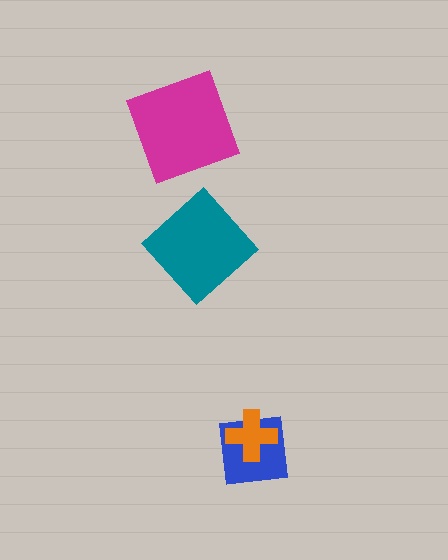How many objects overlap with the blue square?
1 object overlaps with the blue square.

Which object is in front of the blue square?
The orange cross is in front of the blue square.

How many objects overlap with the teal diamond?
0 objects overlap with the teal diamond.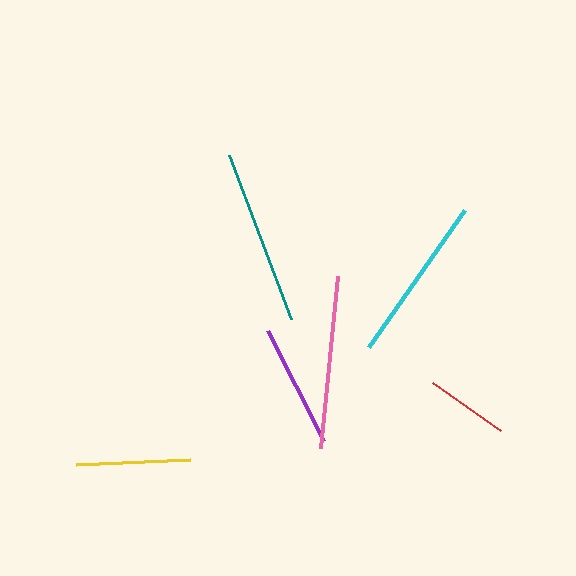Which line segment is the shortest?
The red line is the shortest at approximately 83 pixels.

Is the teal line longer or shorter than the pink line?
The teal line is longer than the pink line.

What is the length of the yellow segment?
The yellow segment is approximately 114 pixels long.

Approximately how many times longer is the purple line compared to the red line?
The purple line is approximately 1.5 times the length of the red line.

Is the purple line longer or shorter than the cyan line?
The cyan line is longer than the purple line.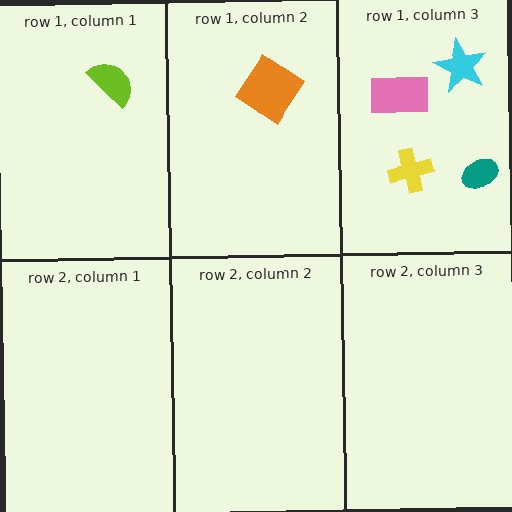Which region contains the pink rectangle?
The row 1, column 3 region.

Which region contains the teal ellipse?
The row 1, column 3 region.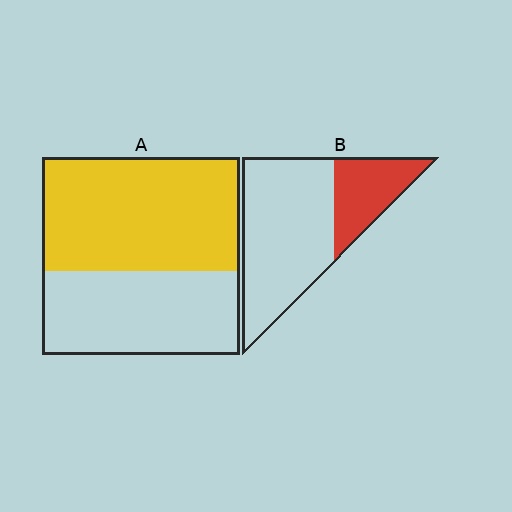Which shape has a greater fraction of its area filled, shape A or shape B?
Shape A.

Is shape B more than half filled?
No.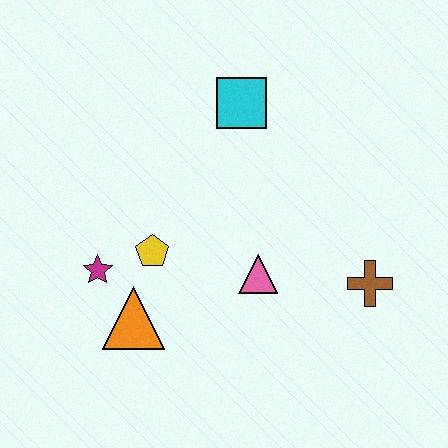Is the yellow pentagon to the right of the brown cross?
No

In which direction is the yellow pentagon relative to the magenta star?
The yellow pentagon is to the right of the magenta star.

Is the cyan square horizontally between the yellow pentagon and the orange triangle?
No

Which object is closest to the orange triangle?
The magenta star is closest to the orange triangle.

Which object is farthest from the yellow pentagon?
The brown cross is farthest from the yellow pentagon.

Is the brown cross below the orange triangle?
No